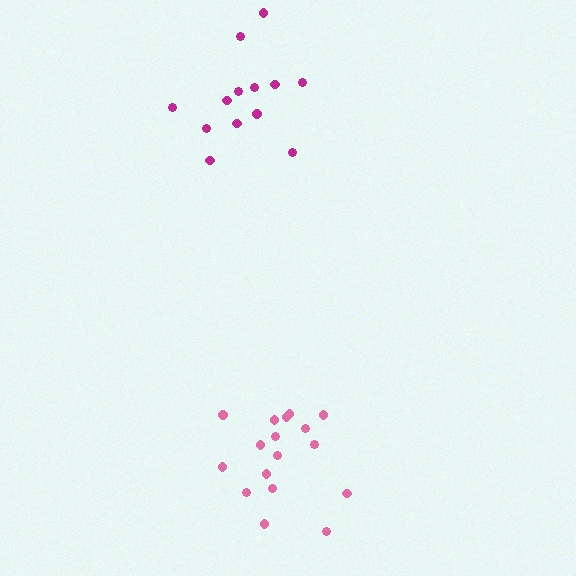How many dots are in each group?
Group 1: 17 dots, Group 2: 13 dots (30 total).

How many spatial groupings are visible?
There are 2 spatial groupings.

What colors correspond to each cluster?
The clusters are colored: pink, magenta.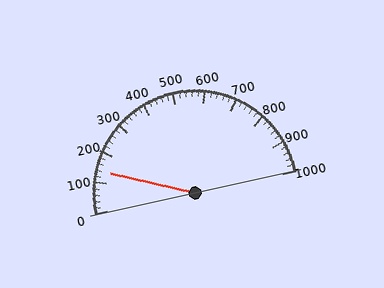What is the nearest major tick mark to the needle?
The nearest major tick mark is 100.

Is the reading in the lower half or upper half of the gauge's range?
The reading is in the lower half of the range (0 to 1000).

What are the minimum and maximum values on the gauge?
The gauge ranges from 0 to 1000.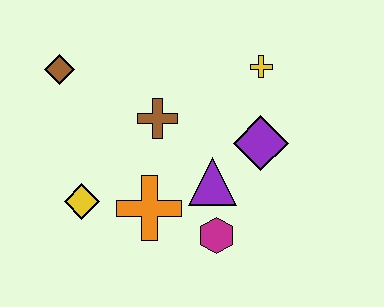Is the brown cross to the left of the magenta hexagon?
Yes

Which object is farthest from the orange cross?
The yellow cross is farthest from the orange cross.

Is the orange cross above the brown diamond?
No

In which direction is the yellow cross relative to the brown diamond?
The yellow cross is to the right of the brown diamond.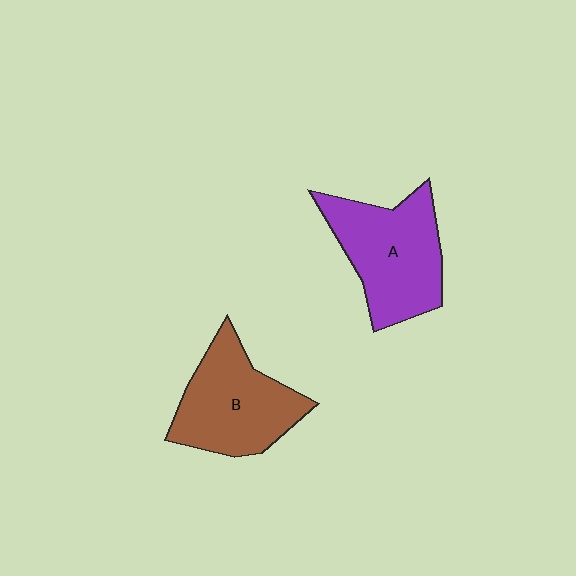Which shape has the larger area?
Shape A (purple).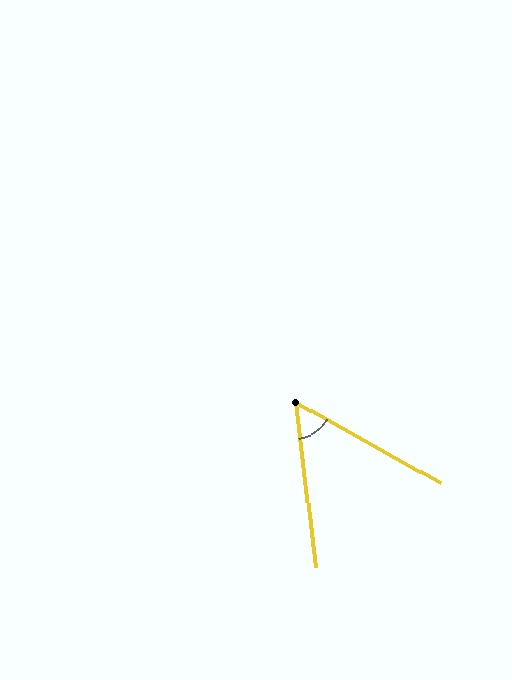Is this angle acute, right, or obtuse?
It is acute.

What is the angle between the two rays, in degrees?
Approximately 54 degrees.